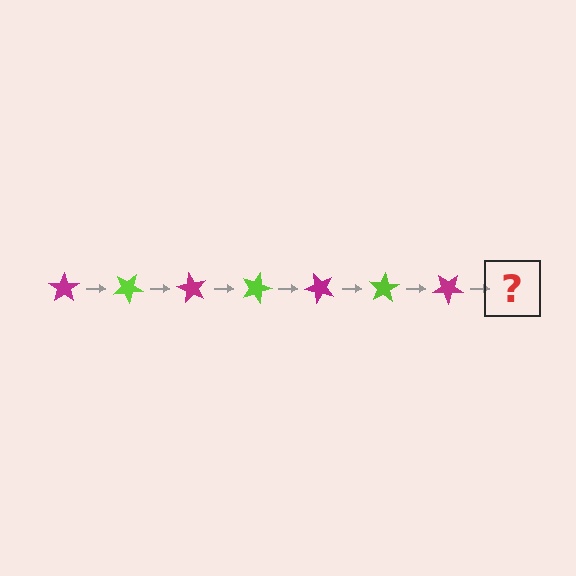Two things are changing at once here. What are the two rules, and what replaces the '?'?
The two rules are that it rotates 30 degrees each step and the color cycles through magenta and lime. The '?' should be a lime star, rotated 210 degrees from the start.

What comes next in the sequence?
The next element should be a lime star, rotated 210 degrees from the start.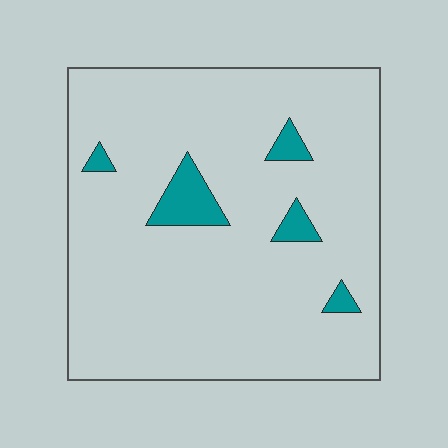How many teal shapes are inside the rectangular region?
5.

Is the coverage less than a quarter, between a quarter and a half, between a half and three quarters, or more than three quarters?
Less than a quarter.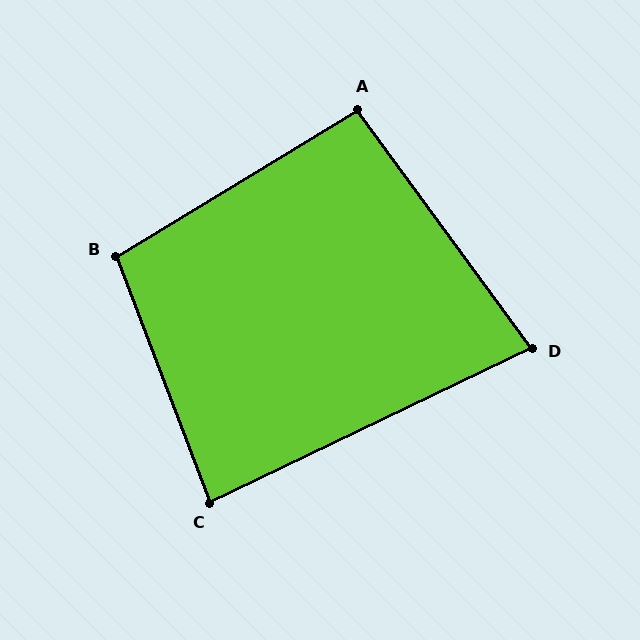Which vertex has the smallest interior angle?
D, at approximately 80 degrees.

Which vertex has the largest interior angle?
B, at approximately 100 degrees.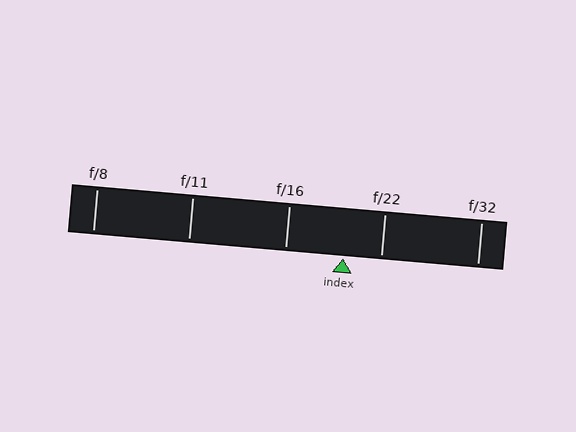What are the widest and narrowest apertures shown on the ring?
The widest aperture shown is f/8 and the narrowest is f/32.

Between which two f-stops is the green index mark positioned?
The index mark is between f/16 and f/22.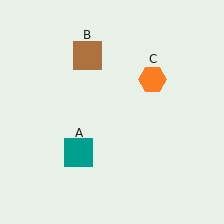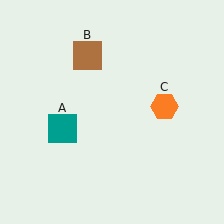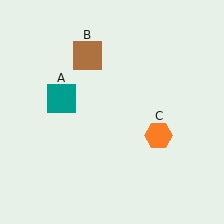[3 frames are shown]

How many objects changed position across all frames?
2 objects changed position: teal square (object A), orange hexagon (object C).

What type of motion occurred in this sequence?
The teal square (object A), orange hexagon (object C) rotated clockwise around the center of the scene.